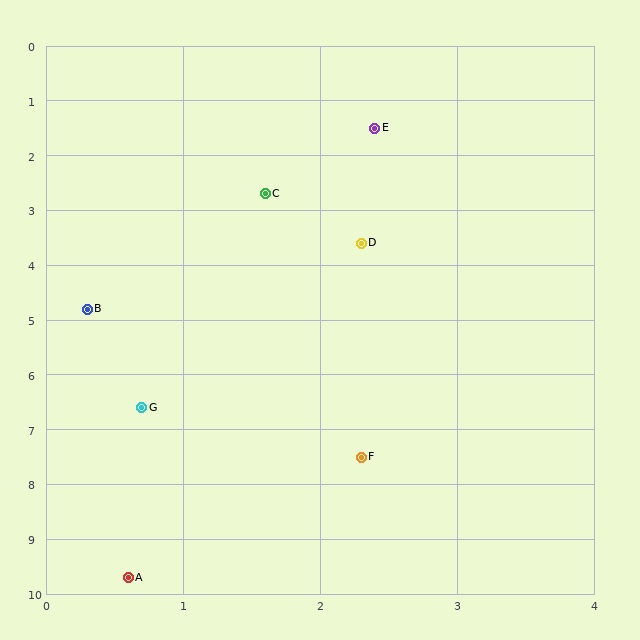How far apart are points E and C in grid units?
Points E and C are about 1.4 grid units apart.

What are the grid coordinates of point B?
Point B is at approximately (0.3, 4.8).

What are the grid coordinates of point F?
Point F is at approximately (2.3, 7.5).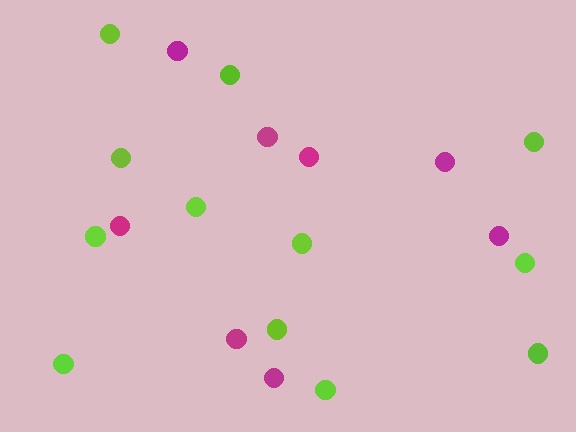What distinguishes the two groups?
There are 2 groups: one group of magenta circles (8) and one group of lime circles (12).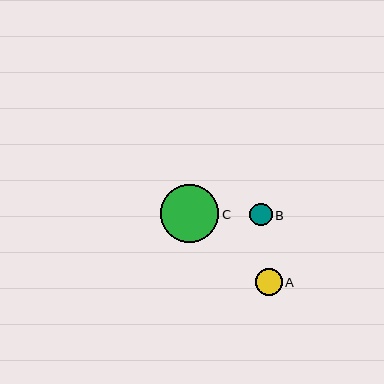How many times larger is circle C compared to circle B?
Circle C is approximately 2.6 times the size of circle B.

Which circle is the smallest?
Circle B is the smallest with a size of approximately 23 pixels.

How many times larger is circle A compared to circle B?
Circle A is approximately 1.2 times the size of circle B.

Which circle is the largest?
Circle C is the largest with a size of approximately 58 pixels.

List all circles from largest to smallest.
From largest to smallest: C, A, B.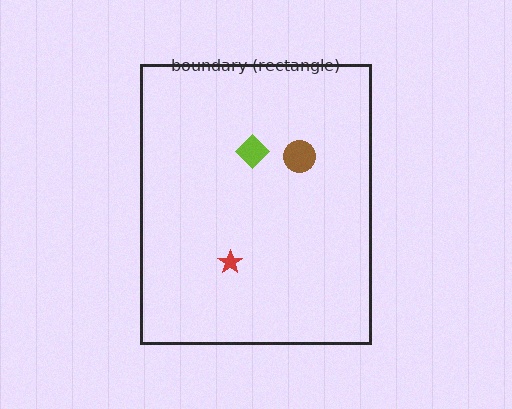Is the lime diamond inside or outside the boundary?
Inside.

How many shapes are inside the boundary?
3 inside, 0 outside.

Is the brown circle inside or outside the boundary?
Inside.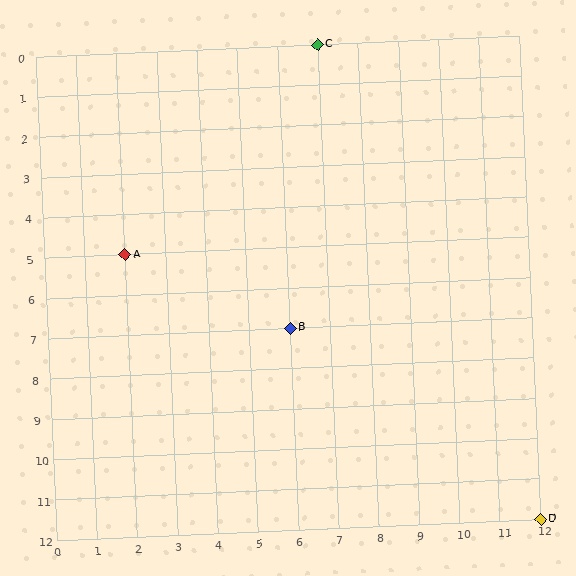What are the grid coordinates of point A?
Point A is at grid coordinates (2, 5).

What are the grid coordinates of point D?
Point D is at grid coordinates (12, 12).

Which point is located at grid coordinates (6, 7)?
Point B is at (6, 7).